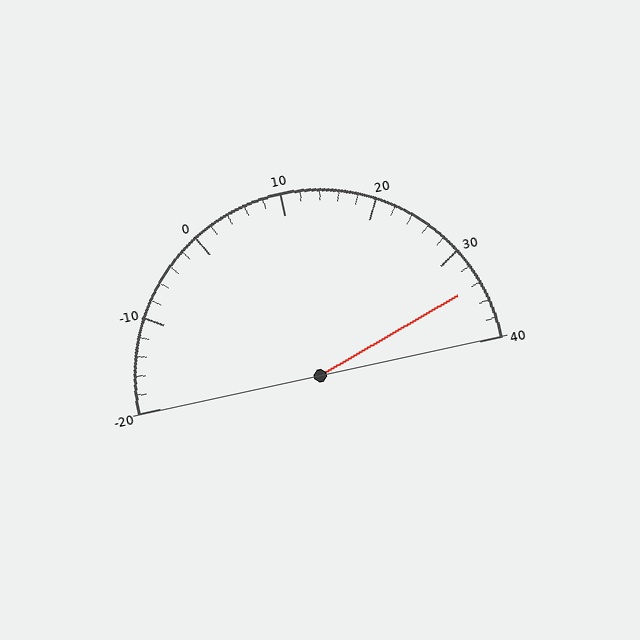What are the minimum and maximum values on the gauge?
The gauge ranges from -20 to 40.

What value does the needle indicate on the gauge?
The needle indicates approximately 34.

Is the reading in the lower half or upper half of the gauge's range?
The reading is in the upper half of the range (-20 to 40).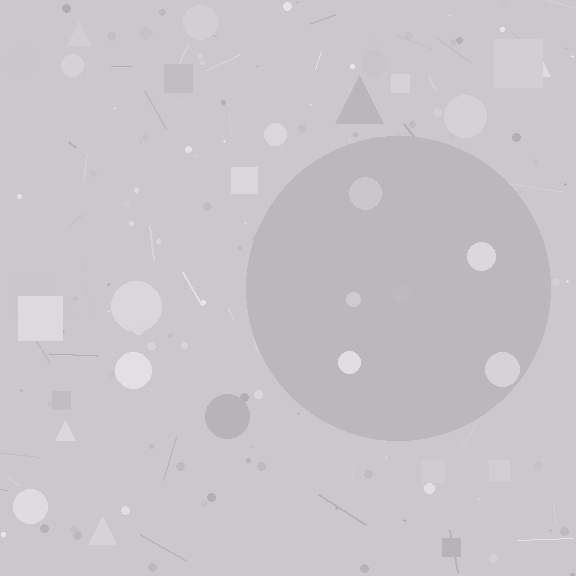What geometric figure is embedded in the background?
A circle is embedded in the background.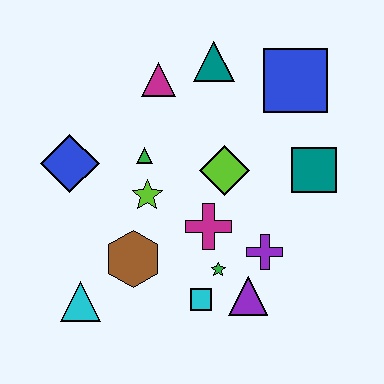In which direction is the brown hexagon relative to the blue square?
The brown hexagon is below the blue square.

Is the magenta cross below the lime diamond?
Yes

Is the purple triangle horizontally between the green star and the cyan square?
No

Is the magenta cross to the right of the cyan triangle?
Yes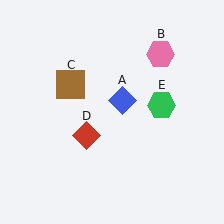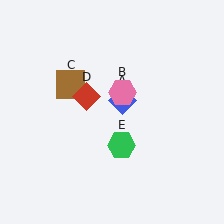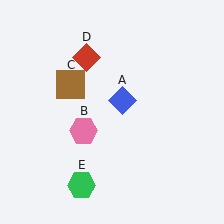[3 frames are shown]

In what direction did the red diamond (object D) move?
The red diamond (object D) moved up.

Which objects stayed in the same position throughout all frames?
Blue diamond (object A) and brown square (object C) remained stationary.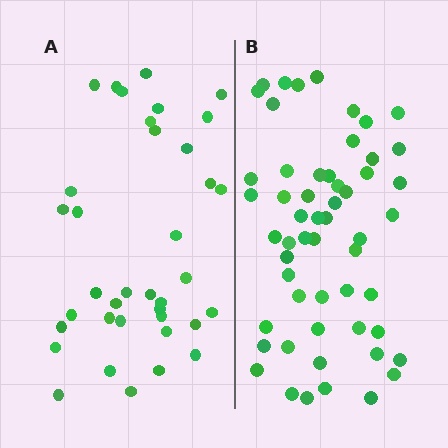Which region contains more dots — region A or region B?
Region B (the right region) has more dots.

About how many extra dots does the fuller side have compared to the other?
Region B has approximately 20 more dots than region A.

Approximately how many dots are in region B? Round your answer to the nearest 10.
About 60 dots. (The exact count is 55, which rounds to 60.)